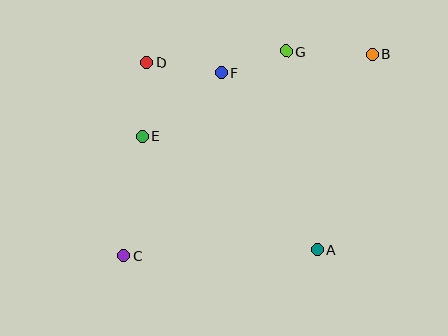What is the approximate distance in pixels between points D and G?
The distance between D and G is approximately 140 pixels.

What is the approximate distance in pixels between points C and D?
The distance between C and D is approximately 195 pixels.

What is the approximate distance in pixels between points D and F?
The distance between D and F is approximately 75 pixels.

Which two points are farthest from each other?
Points B and C are farthest from each other.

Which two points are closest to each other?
Points F and G are closest to each other.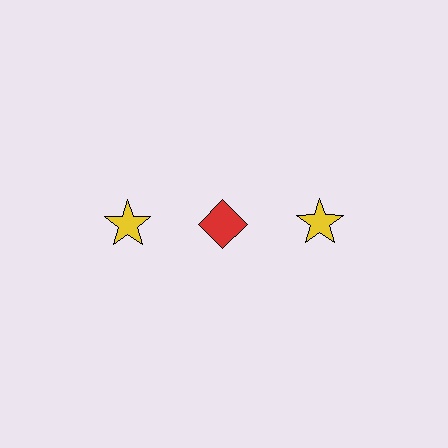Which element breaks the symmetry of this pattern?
The red diamond in the top row, second from left column breaks the symmetry. All other shapes are yellow stars.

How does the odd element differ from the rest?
It differs in both color (red instead of yellow) and shape (diamond instead of star).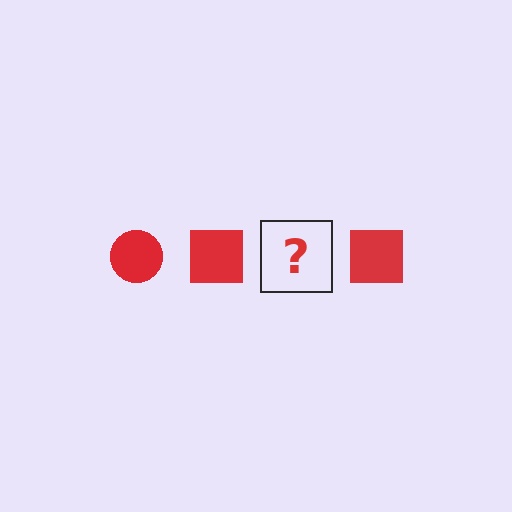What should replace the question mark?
The question mark should be replaced with a red circle.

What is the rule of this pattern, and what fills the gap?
The rule is that the pattern cycles through circle, square shapes in red. The gap should be filled with a red circle.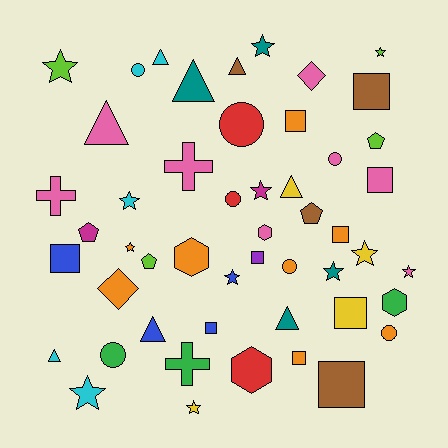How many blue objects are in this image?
There are 4 blue objects.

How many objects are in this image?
There are 50 objects.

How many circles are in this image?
There are 7 circles.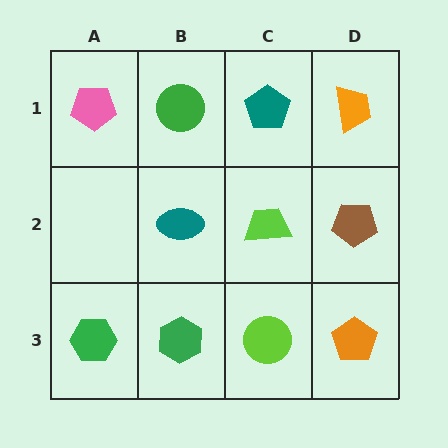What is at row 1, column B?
A green circle.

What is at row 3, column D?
An orange pentagon.